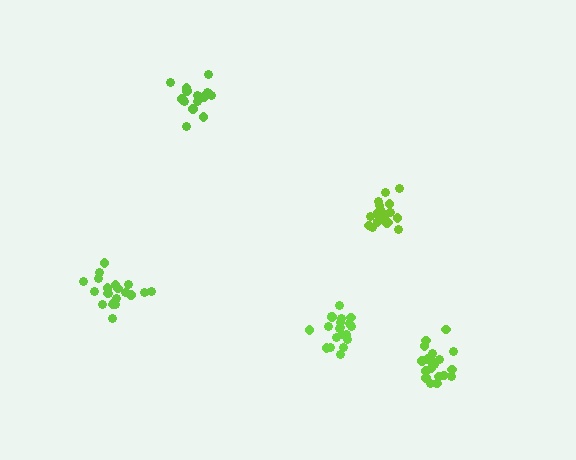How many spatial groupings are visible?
There are 5 spatial groupings.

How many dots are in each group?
Group 1: 20 dots, Group 2: 20 dots, Group 3: 21 dots, Group 4: 16 dots, Group 5: 20 dots (97 total).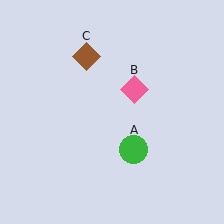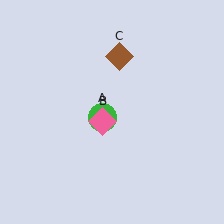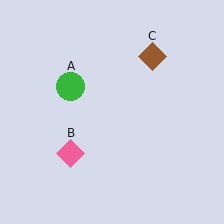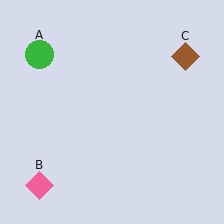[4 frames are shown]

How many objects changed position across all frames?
3 objects changed position: green circle (object A), pink diamond (object B), brown diamond (object C).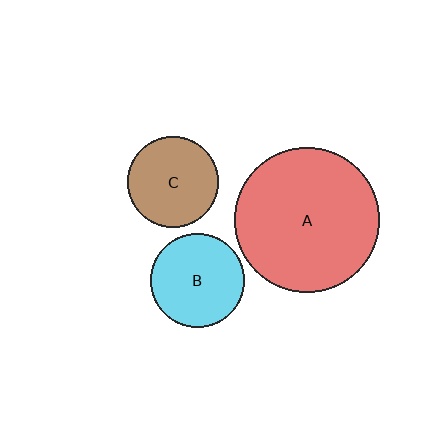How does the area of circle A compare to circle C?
Approximately 2.6 times.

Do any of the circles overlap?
No, none of the circles overlap.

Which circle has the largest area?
Circle A (red).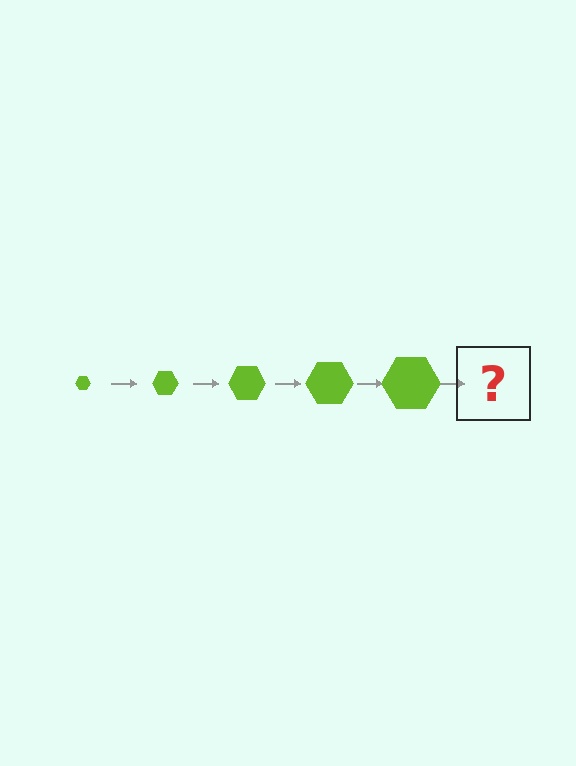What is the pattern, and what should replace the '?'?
The pattern is that the hexagon gets progressively larger each step. The '?' should be a lime hexagon, larger than the previous one.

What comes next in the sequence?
The next element should be a lime hexagon, larger than the previous one.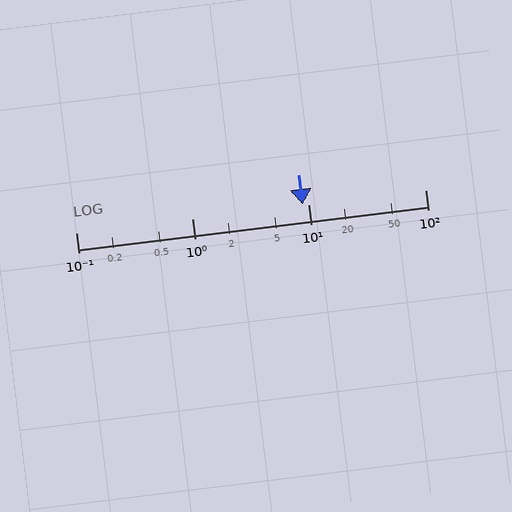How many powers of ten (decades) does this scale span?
The scale spans 3 decades, from 0.1 to 100.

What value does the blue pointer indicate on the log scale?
The pointer indicates approximately 8.8.